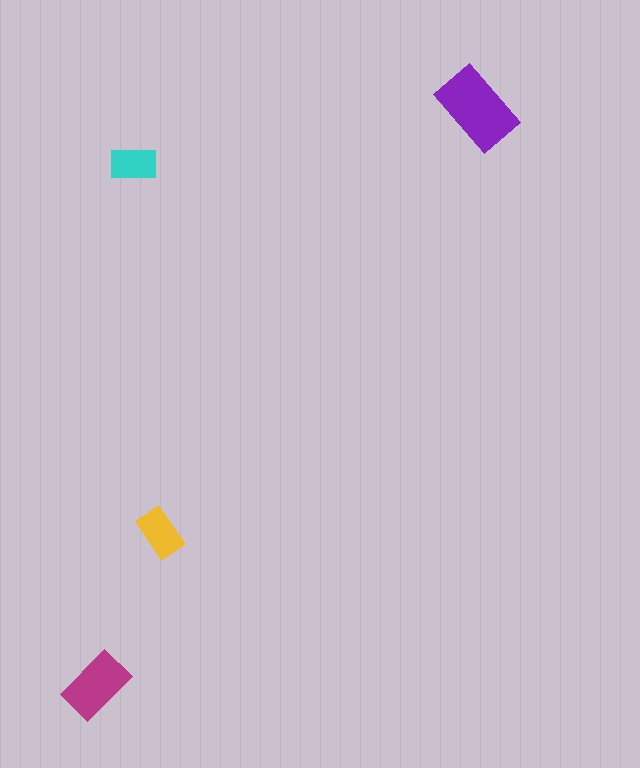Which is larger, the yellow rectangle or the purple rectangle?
The purple one.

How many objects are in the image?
There are 4 objects in the image.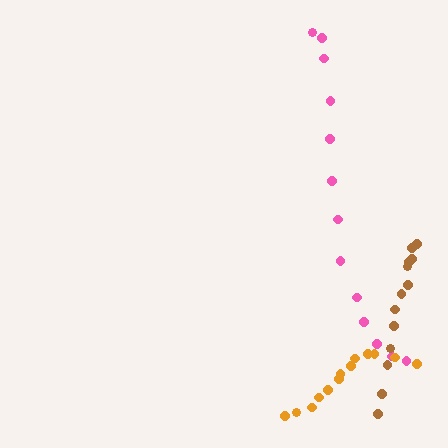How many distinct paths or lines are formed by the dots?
There are 3 distinct paths.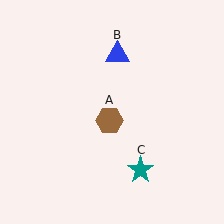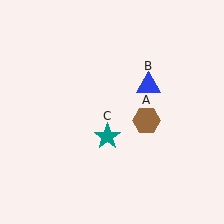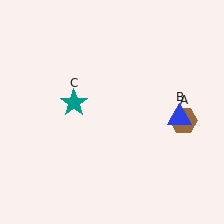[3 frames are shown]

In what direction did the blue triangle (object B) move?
The blue triangle (object B) moved down and to the right.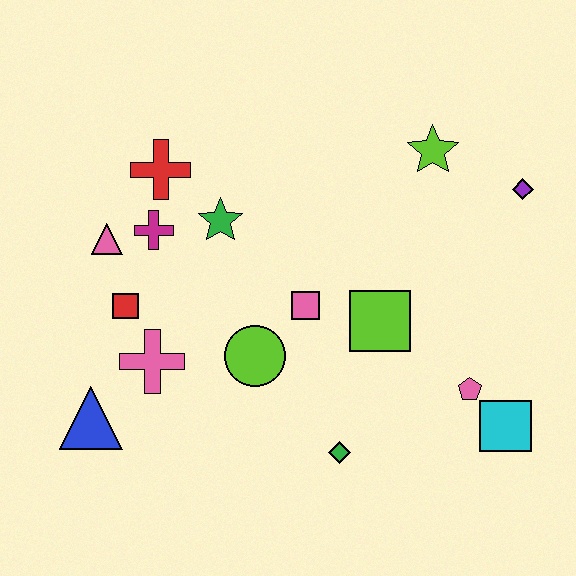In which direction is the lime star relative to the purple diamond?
The lime star is to the left of the purple diamond.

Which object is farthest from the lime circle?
The purple diamond is farthest from the lime circle.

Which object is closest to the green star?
The magenta cross is closest to the green star.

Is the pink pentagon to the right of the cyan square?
No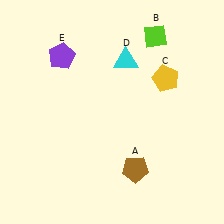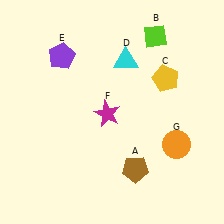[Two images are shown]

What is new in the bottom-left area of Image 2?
A magenta star (F) was added in the bottom-left area of Image 2.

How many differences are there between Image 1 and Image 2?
There are 2 differences between the two images.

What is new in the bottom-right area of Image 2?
An orange circle (G) was added in the bottom-right area of Image 2.